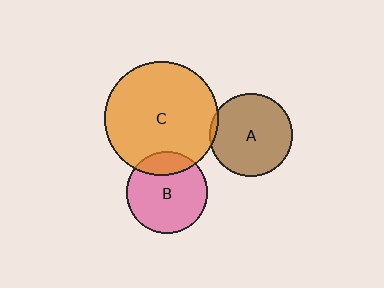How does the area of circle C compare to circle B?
Approximately 2.0 times.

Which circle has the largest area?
Circle C (orange).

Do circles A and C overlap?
Yes.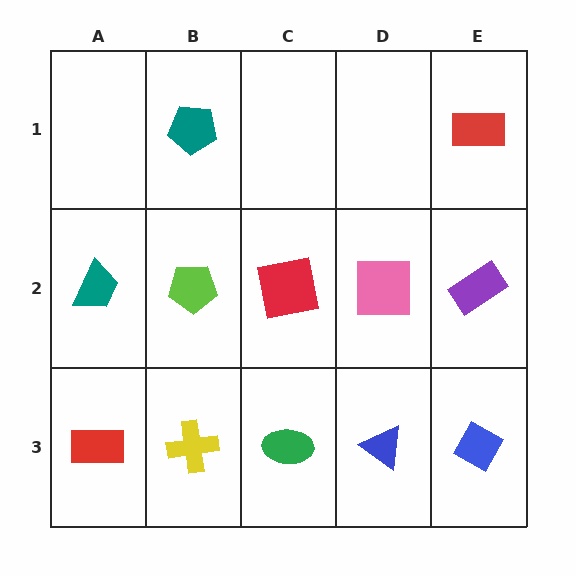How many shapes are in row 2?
5 shapes.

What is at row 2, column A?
A teal trapezoid.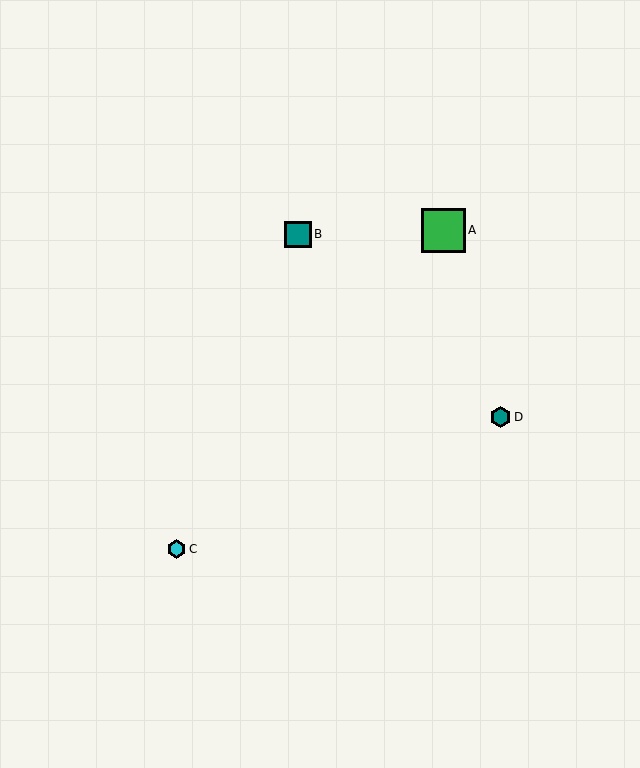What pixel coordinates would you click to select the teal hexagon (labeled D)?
Click at (501, 417) to select the teal hexagon D.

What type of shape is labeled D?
Shape D is a teal hexagon.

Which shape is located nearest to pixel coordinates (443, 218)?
The green square (labeled A) at (443, 231) is nearest to that location.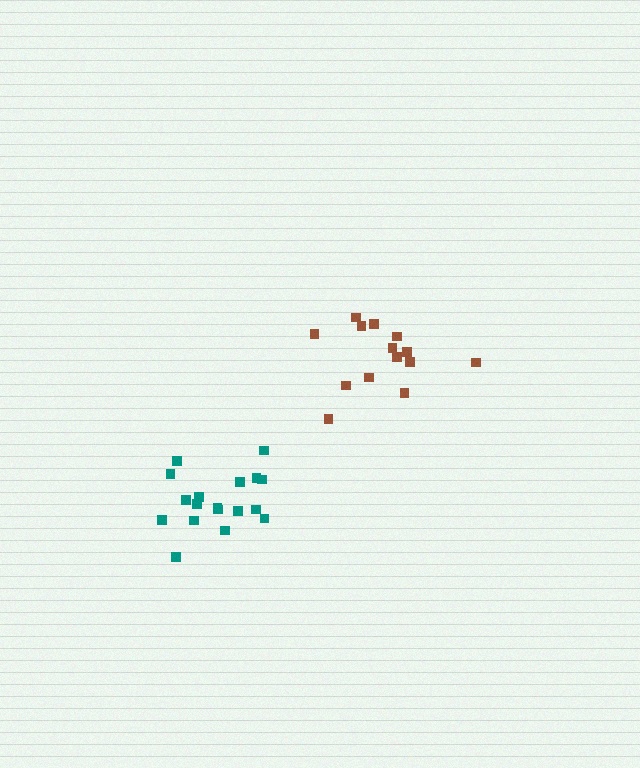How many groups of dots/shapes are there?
There are 2 groups.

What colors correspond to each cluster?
The clusters are colored: teal, brown.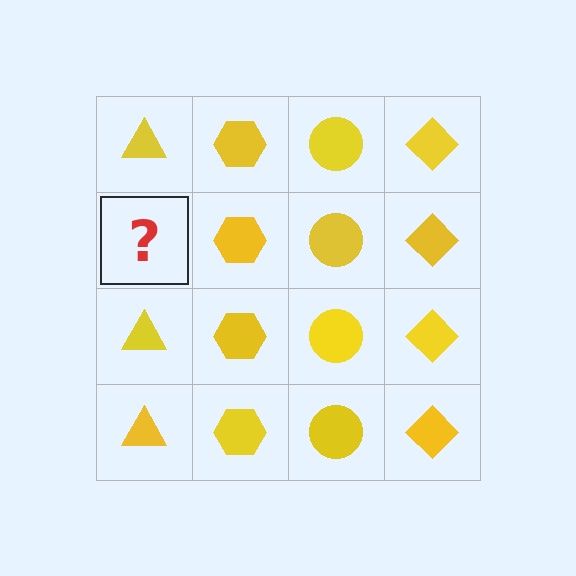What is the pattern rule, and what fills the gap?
The rule is that each column has a consistent shape. The gap should be filled with a yellow triangle.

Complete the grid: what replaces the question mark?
The question mark should be replaced with a yellow triangle.